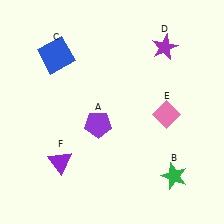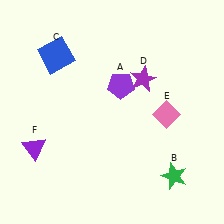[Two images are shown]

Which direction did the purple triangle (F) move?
The purple triangle (F) moved left.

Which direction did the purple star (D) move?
The purple star (D) moved down.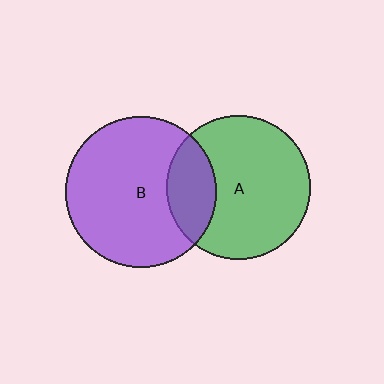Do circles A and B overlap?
Yes.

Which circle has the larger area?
Circle B (purple).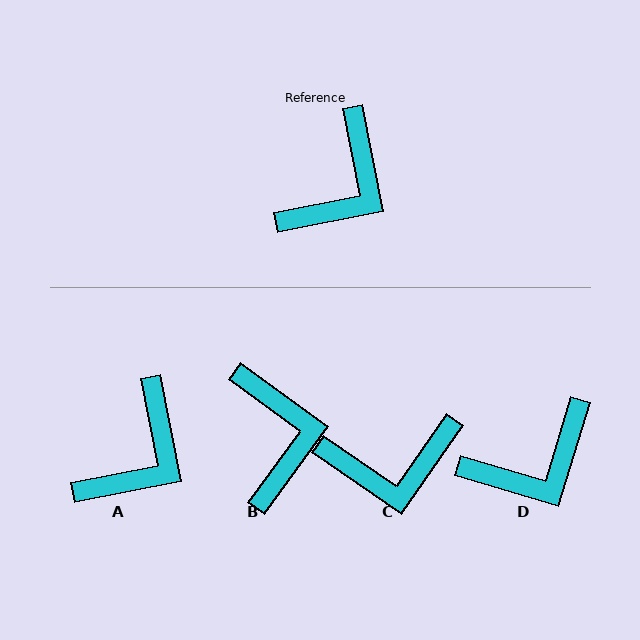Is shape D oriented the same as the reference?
No, it is off by about 28 degrees.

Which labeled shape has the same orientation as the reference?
A.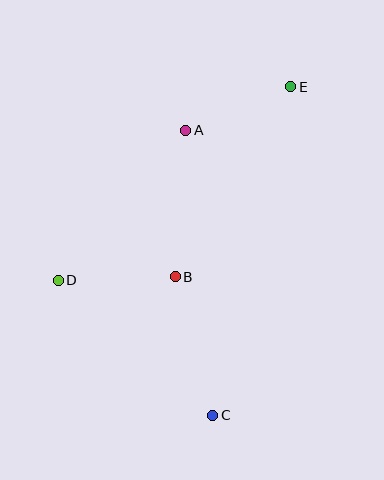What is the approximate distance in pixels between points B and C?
The distance between B and C is approximately 143 pixels.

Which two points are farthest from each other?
Points C and E are farthest from each other.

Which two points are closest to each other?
Points A and E are closest to each other.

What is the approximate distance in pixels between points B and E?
The distance between B and E is approximately 223 pixels.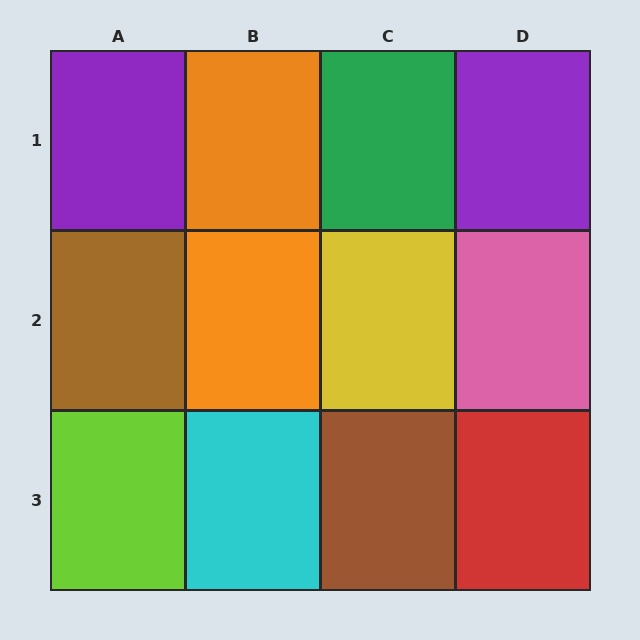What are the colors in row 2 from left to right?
Brown, orange, yellow, pink.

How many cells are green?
1 cell is green.